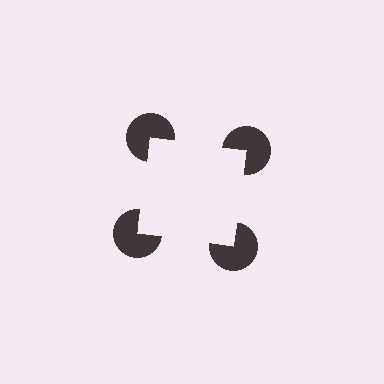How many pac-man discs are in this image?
There are 4 — one at each vertex of the illusory square.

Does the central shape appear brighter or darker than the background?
It typically appears slightly brighter than the background, even though no actual brightness change is drawn.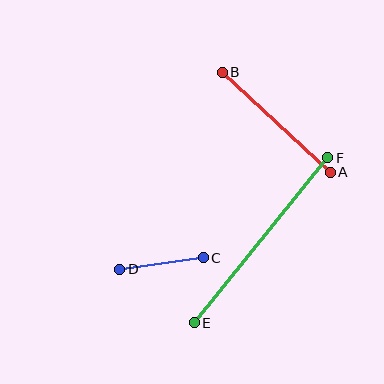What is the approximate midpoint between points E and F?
The midpoint is at approximately (261, 240) pixels.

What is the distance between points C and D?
The distance is approximately 85 pixels.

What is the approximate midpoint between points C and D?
The midpoint is at approximately (161, 264) pixels.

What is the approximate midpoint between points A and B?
The midpoint is at approximately (276, 122) pixels.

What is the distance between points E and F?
The distance is approximately 212 pixels.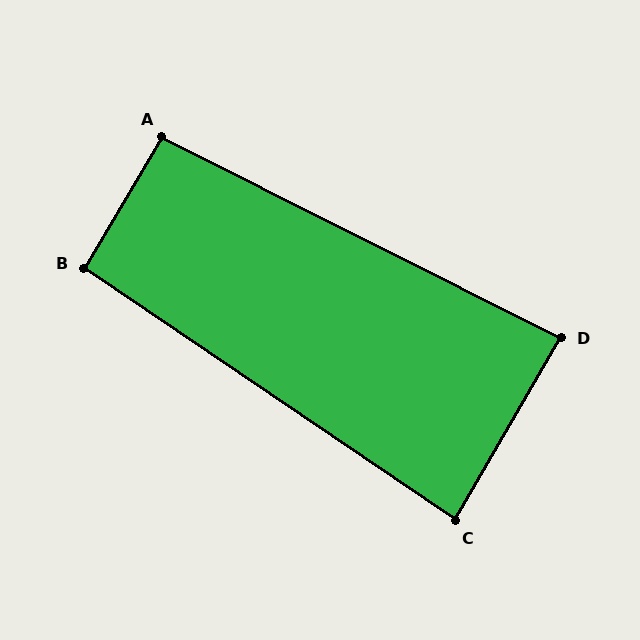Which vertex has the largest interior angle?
A, at approximately 94 degrees.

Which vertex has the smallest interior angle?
C, at approximately 86 degrees.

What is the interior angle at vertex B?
Approximately 93 degrees (approximately right).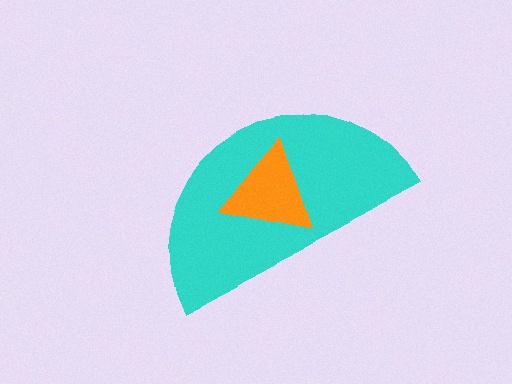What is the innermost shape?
The orange triangle.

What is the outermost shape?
The cyan semicircle.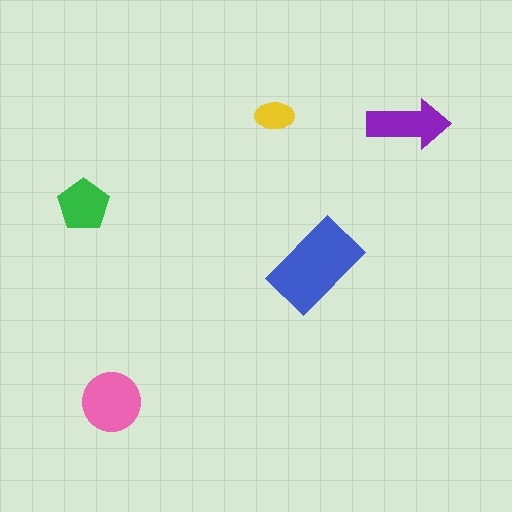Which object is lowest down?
The pink circle is bottommost.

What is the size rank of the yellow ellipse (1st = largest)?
5th.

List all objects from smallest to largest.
The yellow ellipse, the green pentagon, the purple arrow, the pink circle, the blue rectangle.